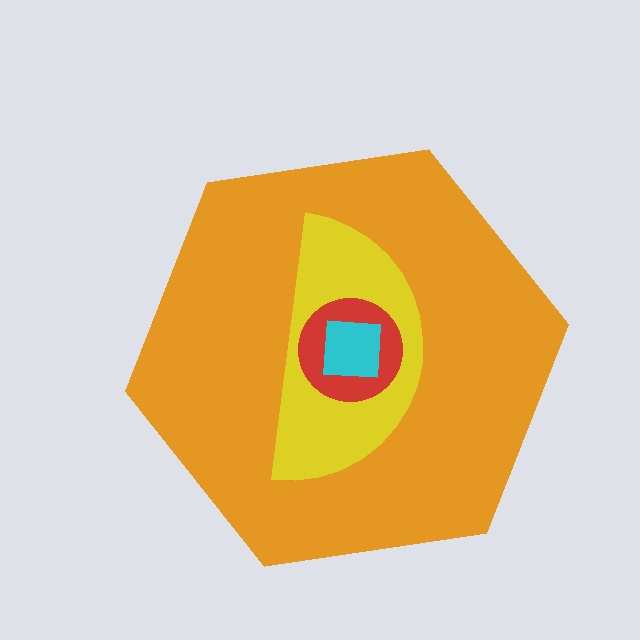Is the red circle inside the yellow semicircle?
Yes.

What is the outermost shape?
The orange hexagon.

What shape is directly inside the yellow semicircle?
The red circle.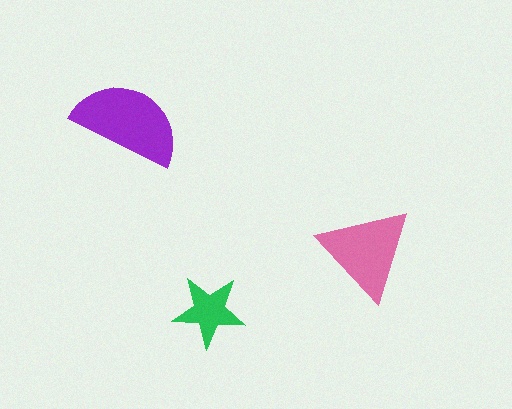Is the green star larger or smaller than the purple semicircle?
Smaller.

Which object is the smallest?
The green star.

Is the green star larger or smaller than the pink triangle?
Smaller.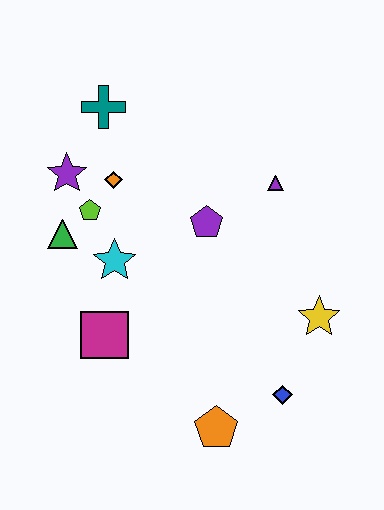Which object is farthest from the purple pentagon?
The orange pentagon is farthest from the purple pentagon.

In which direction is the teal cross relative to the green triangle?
The teal cross is above the green triangle.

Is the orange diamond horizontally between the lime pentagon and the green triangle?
No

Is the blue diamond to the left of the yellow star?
Yes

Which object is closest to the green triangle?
The lime pentagon is closest to the green triangle.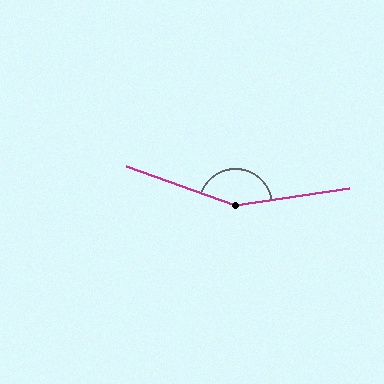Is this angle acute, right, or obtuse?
It is obtuse.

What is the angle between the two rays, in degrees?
Approximately 152 degrees.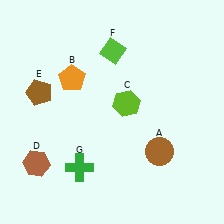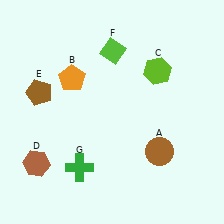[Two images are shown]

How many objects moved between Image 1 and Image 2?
1 object moved between the two images.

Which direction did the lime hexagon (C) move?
The lime hexagon (C) moved up.